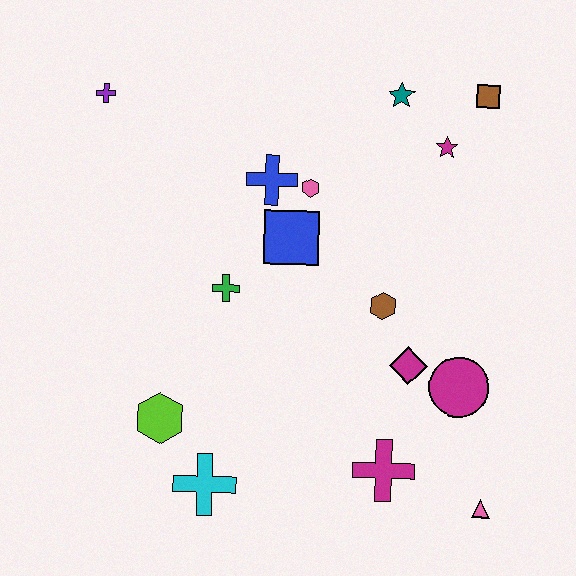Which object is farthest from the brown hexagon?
The purple cross is farthest from the brown hexagon.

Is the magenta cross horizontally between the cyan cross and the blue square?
No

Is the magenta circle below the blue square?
Yes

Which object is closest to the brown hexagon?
The magenta diamond is closest to the brown hexagon.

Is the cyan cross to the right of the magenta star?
No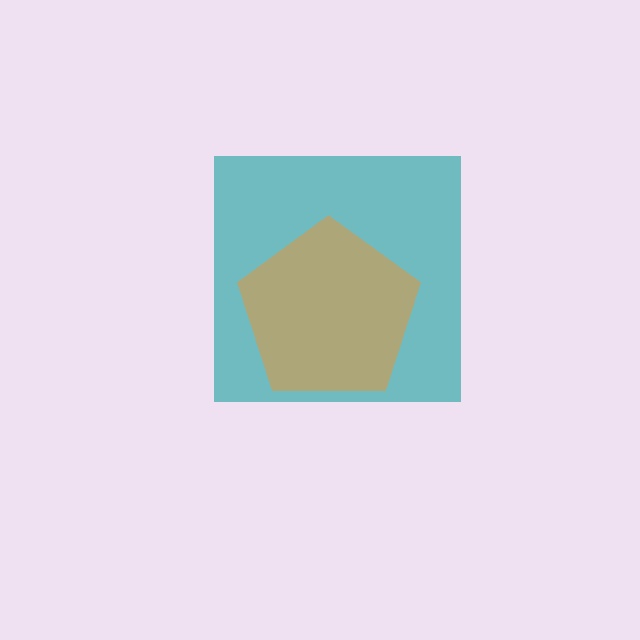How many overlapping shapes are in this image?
There are 2 overlapping shapes in the image.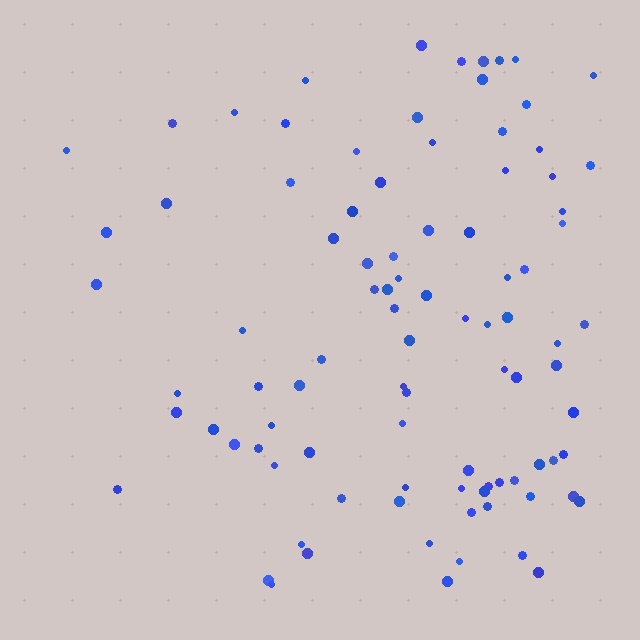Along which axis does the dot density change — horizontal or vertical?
Horizontal.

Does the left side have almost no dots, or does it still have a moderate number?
Still a moderate number, just noticeably fewer than the right.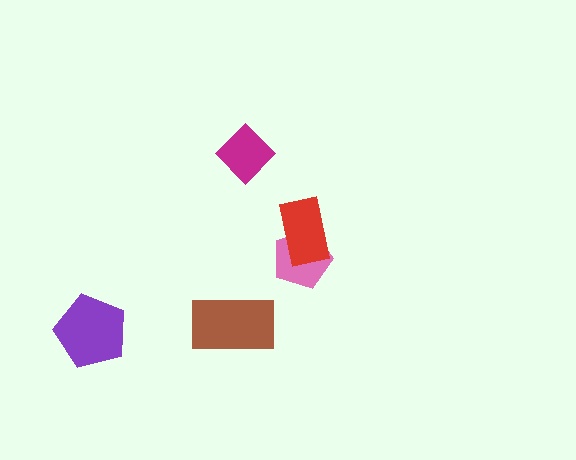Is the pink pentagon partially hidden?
Yes, it is partially covered by another shape.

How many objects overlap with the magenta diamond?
0 objects overlap with the magenta diamond.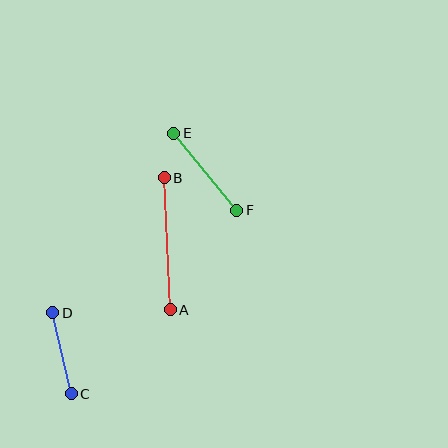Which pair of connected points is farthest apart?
Points A and B are farthest apart.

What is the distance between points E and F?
The distance is approximately 99 pixels.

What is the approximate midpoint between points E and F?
The midpoint is at approximately (205, 172) pixels.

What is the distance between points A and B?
The distance is approximately 132 pixels.